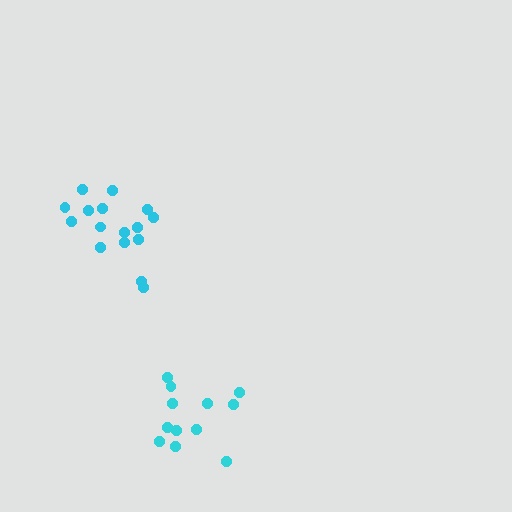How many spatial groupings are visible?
There are 2 spatial groupings.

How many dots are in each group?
Group 1: 16 dots, Group 2: 12 dots (28 total).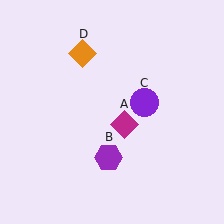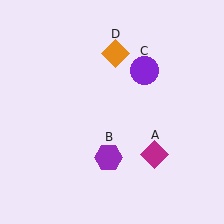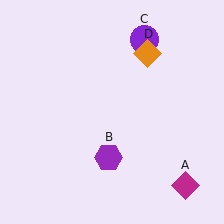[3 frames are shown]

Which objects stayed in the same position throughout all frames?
Purple hexagon (object B) remained stationary.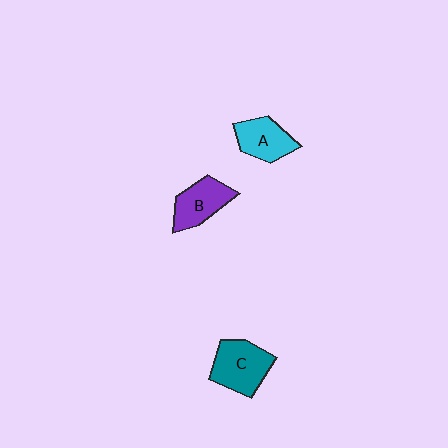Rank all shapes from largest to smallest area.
From largest to smallest: C (teal), B (purple), A (cyan).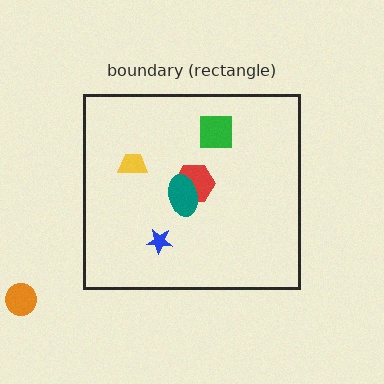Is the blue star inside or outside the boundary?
Inside.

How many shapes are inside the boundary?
5 inside, 1 outside.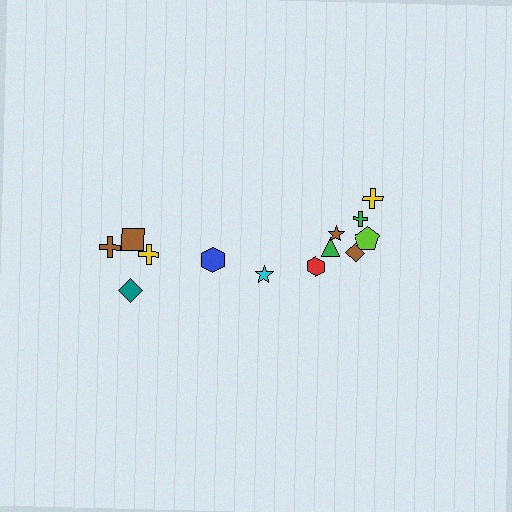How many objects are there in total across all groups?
There are 13 objects.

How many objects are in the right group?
There are 8 objects.